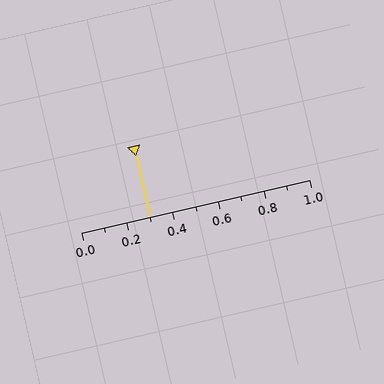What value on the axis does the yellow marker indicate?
The marker indicates approximately 0.3.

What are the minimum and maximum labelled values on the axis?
The axis runs from 0.0 to 1.0.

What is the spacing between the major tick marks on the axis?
The major ticks are spaced 0.2 apart.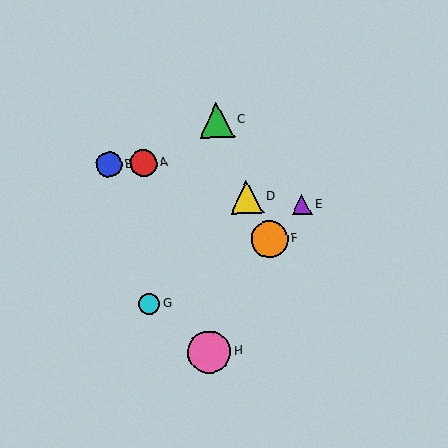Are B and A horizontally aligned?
Yes, both are at y≈164.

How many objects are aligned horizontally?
2 objects (A, B) are aligned horizontally.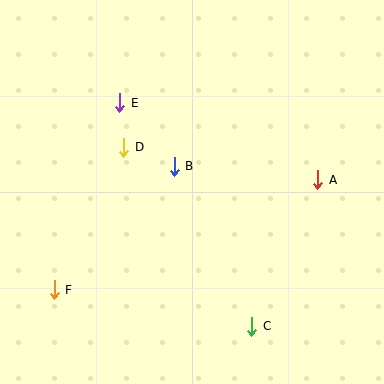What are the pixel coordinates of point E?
Point E is at (120, 103).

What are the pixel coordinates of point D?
Point D is at (124, 147).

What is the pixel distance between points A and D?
The distance between A and D is 196 pixels.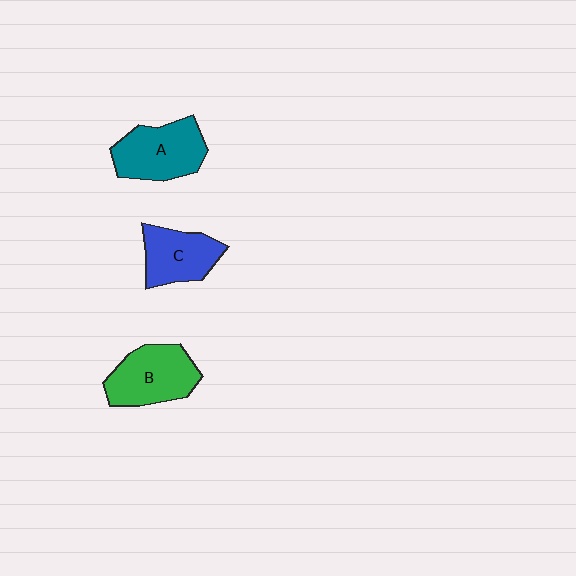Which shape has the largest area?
Shape A (teal).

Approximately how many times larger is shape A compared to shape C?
Approximately 1.2 times.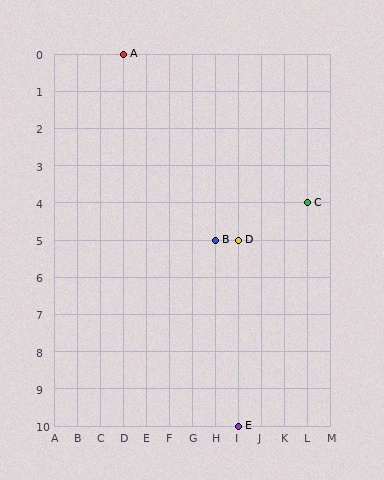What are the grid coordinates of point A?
Point A is at grid coordinates (D, 0).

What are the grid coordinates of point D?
Point D is at grid coordinates (I, 5).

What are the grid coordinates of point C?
Point C is at grid coordinates (L, 4).